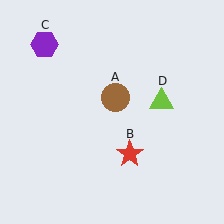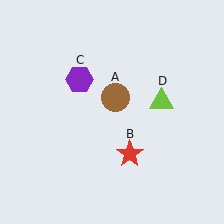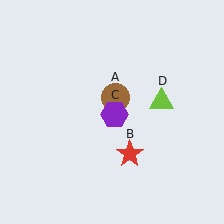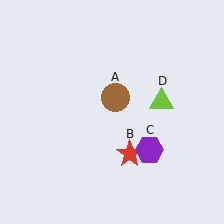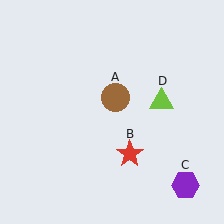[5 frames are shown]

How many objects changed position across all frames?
1 object changed position: purple hexagon (object C).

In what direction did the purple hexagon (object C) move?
The purple hexagon (object C) moved down and to the right.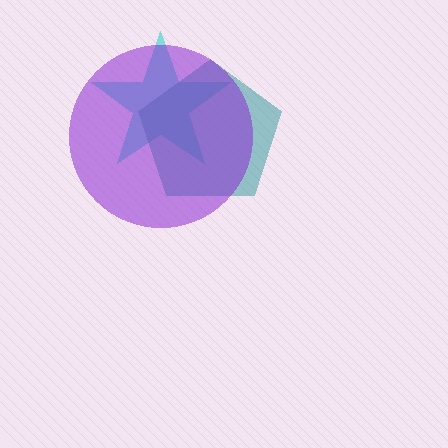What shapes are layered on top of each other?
The layered shapes are: a cyan star, a teal pentagon, a purple circle.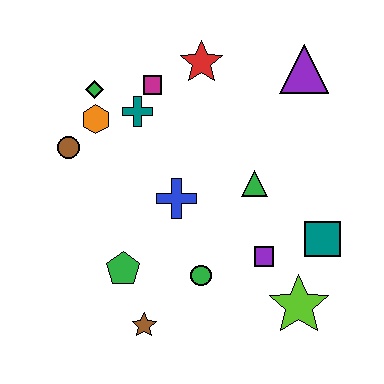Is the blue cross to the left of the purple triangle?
Yes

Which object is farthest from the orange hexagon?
The lime star is farthest from the orange hexagon.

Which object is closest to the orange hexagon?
The green diamond is closest to the orange hexagon.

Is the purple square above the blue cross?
No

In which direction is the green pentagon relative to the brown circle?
The green pentagon is below the brown circle.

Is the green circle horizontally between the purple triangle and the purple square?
No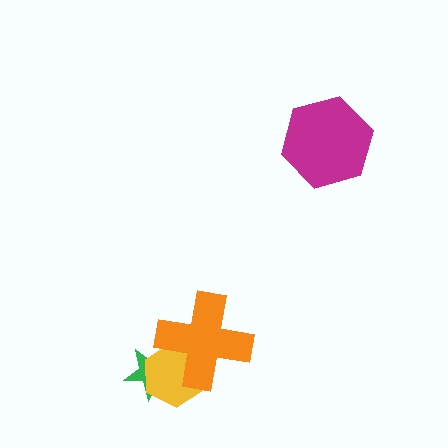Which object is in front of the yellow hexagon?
The orange cross is in front of the yellow hexagon.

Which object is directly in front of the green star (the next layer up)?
The yellow hexagon is directly in front of the green star.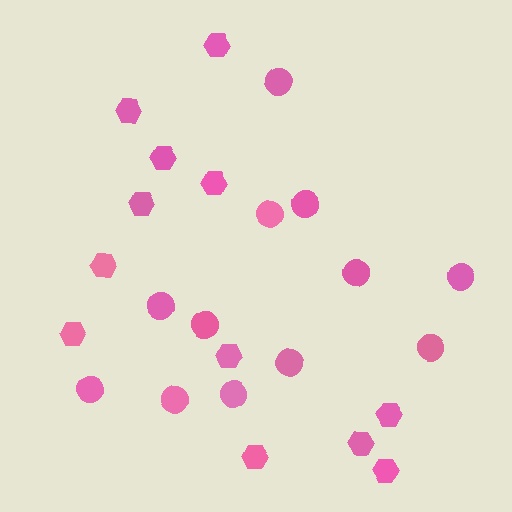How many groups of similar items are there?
There are 2 groups: one group of circles (12) and one group of hexagons (12).